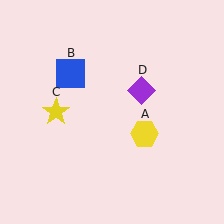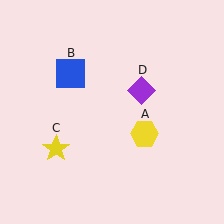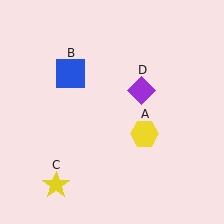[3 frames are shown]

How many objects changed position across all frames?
1 object changed position: yellow star (object C).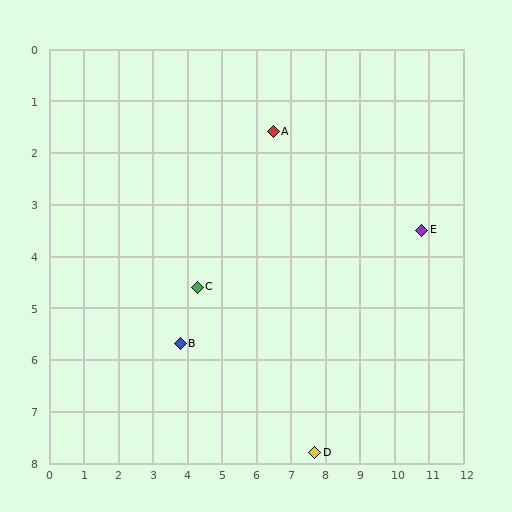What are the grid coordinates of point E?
Point E is at approximately (10.8, 3.5).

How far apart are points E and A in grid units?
Points E and A are about 4.7 grid units apart.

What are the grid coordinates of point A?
Point A is at approximately (6.5, 1.6).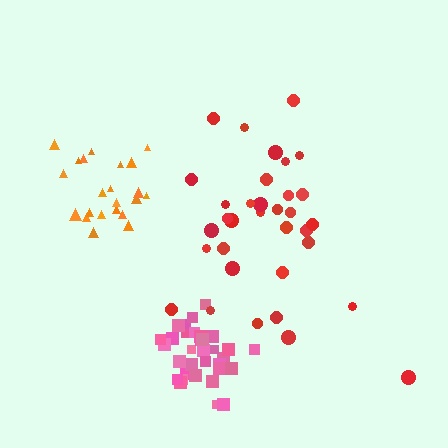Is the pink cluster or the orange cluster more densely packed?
Pink.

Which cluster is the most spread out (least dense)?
Red.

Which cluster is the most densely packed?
Pink.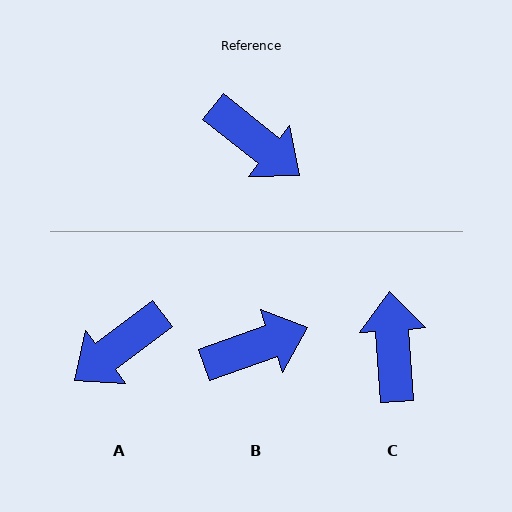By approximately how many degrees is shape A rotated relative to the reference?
Approximately 104 degrees clockwise.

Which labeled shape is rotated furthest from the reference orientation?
C, about 132 degrees away.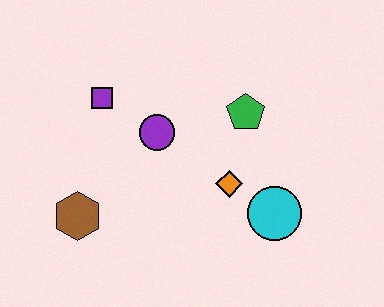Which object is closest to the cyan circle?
The orange diamond is closest to the cyan circle.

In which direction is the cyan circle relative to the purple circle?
The cyan circle is to the right of the purple circle.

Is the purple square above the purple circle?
Yes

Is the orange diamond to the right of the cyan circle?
No